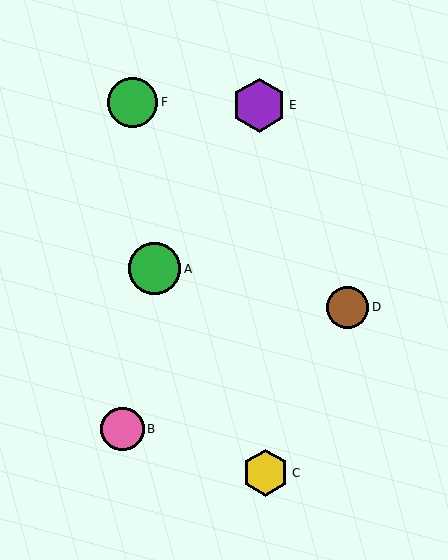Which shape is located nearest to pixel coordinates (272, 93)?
The purple hexagon (labeled E) at (259, 105) is nearest to that location.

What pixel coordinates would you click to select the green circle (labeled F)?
Click at (133, 102) to select the green circle F.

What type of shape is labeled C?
Shape C is a yellow hexagon.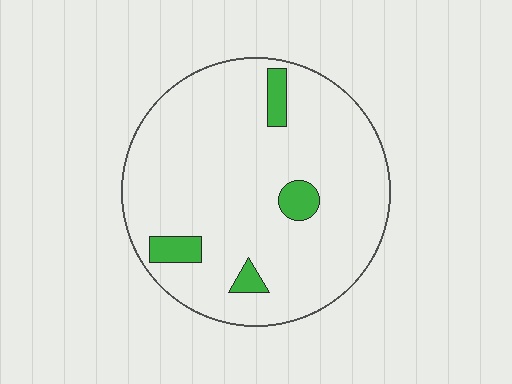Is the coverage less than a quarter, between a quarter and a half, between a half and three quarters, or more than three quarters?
Less than a quarter.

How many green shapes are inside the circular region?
4.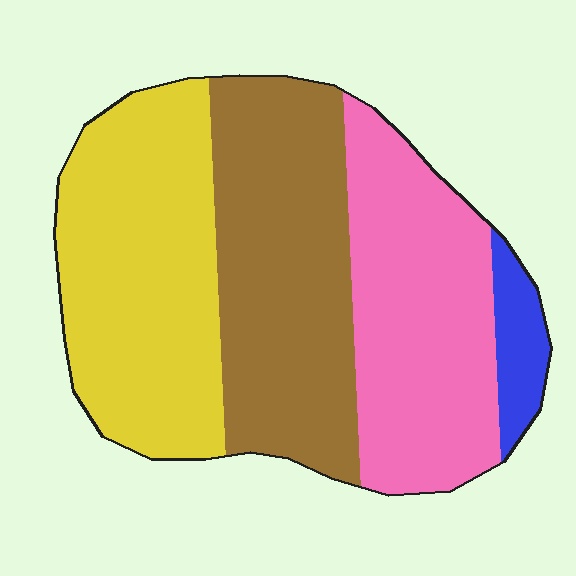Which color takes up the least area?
Blue, at roughly 5%.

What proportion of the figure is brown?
Brown covers about 30% of the figure.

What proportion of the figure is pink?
Pink covers about 30% of the figure.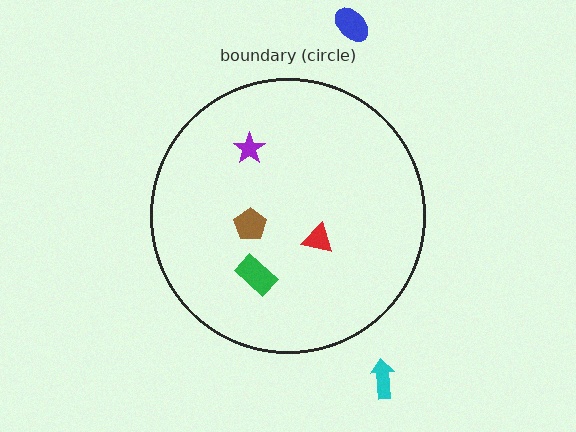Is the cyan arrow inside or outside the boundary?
Outside.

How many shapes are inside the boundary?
4 inside, 2 outside.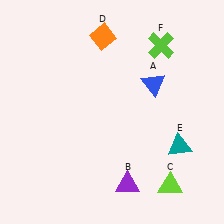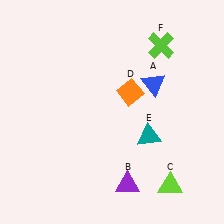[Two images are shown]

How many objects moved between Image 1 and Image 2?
2 objects moved between the two images.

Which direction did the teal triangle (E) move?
The teal triangle (E) moved left.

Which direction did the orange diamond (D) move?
The orange diamond (D) moved down.